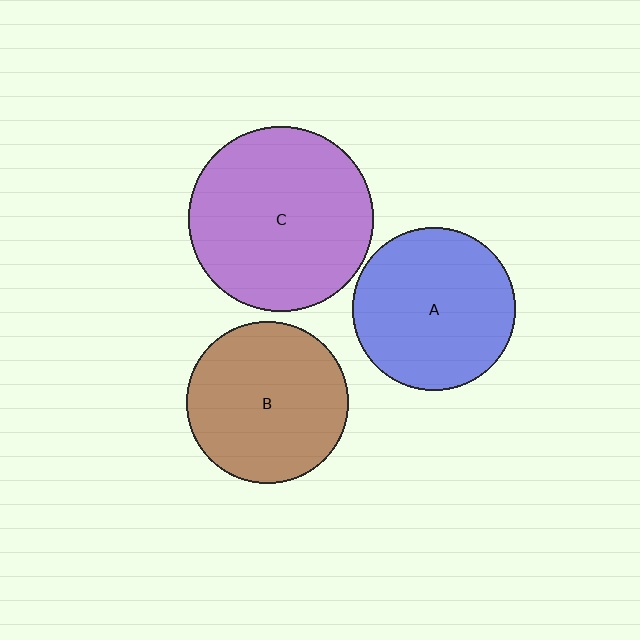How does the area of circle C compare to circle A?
Approximately 1.3 times.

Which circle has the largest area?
Circle C (purple).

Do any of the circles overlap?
No, none of the circles overlap.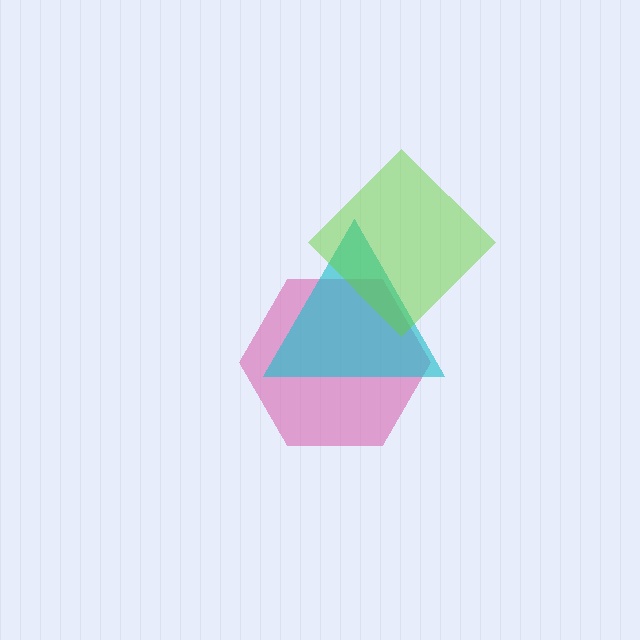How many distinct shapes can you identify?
There are 3 distinct shapes: a pink hexagon, a cyan triangle, a lime diamond.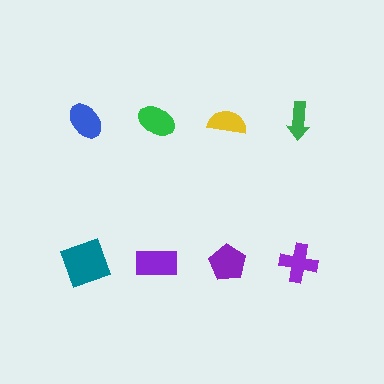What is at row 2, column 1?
A teal square.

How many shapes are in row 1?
4 shapes.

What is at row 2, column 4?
A purple cross.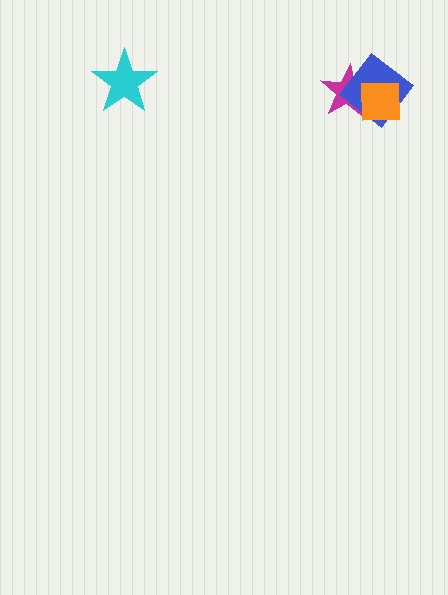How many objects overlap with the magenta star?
2 objects overlap with the magenta star.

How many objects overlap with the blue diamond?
2 objects overlap with the blue diamond.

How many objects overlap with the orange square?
2 objects overlap with the orange square.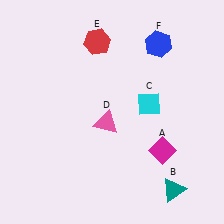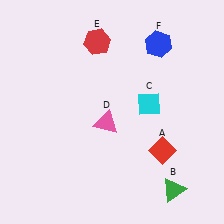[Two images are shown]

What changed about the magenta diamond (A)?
In Image 1, A is magenta. In Image 2, it changed to red.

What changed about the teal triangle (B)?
In Image 1, B is teal. In Image 2, it changed to green.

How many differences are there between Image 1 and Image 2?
There are 2 differences between the two images.